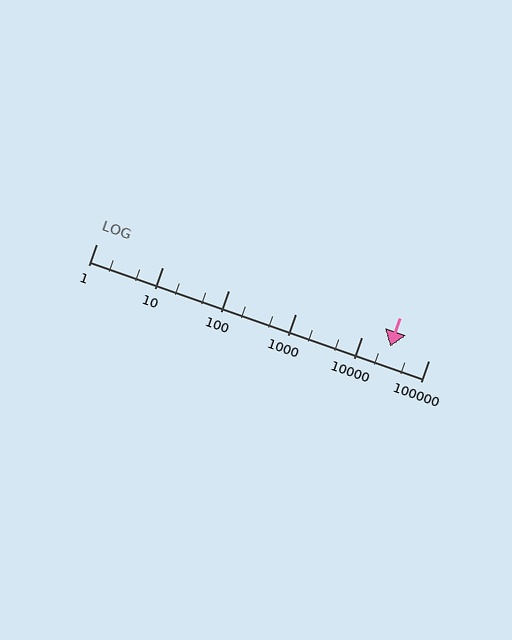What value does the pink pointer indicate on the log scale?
The pointer indicates approximately 27000.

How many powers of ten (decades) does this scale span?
The scale spans 5 decades, from 1 to 100000.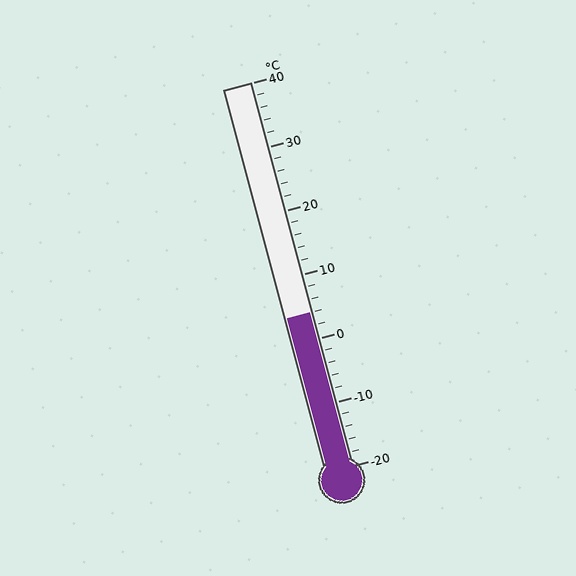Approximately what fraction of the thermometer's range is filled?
The thermometer is filled to approximately 40% of its range.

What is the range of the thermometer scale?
The thermometer scale ranges from -20°C to 40°C.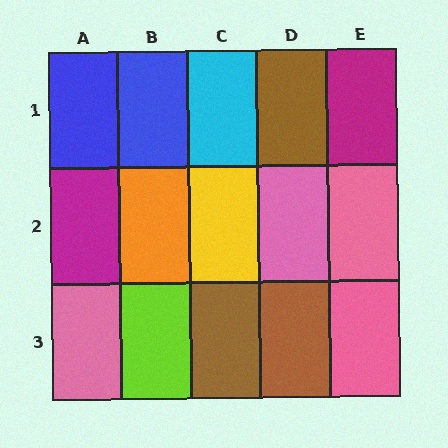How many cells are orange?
1 cell is orange.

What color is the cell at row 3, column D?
Brown.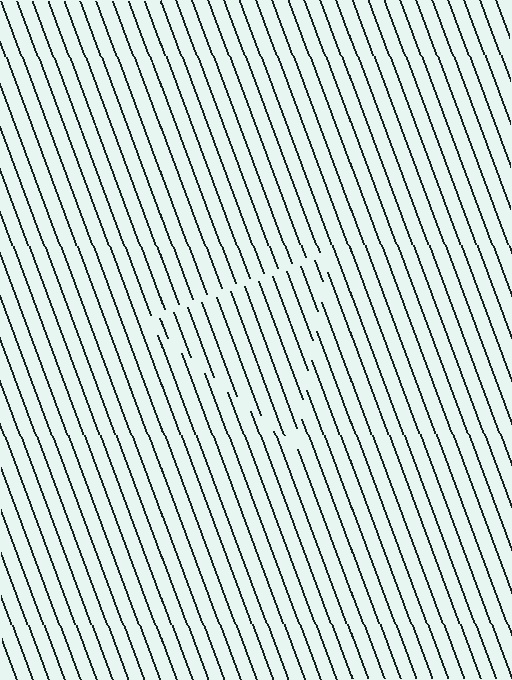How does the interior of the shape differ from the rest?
The interior of the shape contains the same grating, shifted by half a period — the contour is defined by the phase discontinuity where line-ends from the inner and outer gratings abut.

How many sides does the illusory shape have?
3 sides — the line-ends trace a triangle.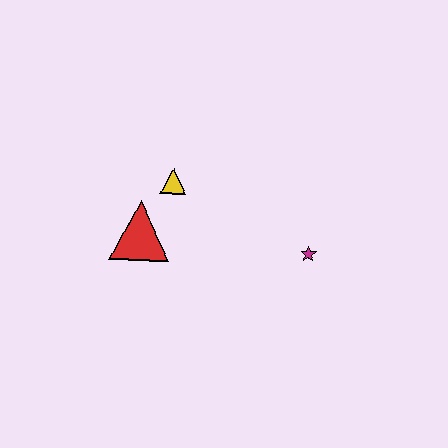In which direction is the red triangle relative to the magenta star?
The red triangle is to the left of the magenta star.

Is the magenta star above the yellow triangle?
No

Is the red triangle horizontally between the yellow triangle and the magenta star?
No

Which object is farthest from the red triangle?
The magenta star is farthest from the red triangle.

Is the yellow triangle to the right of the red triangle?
Yes